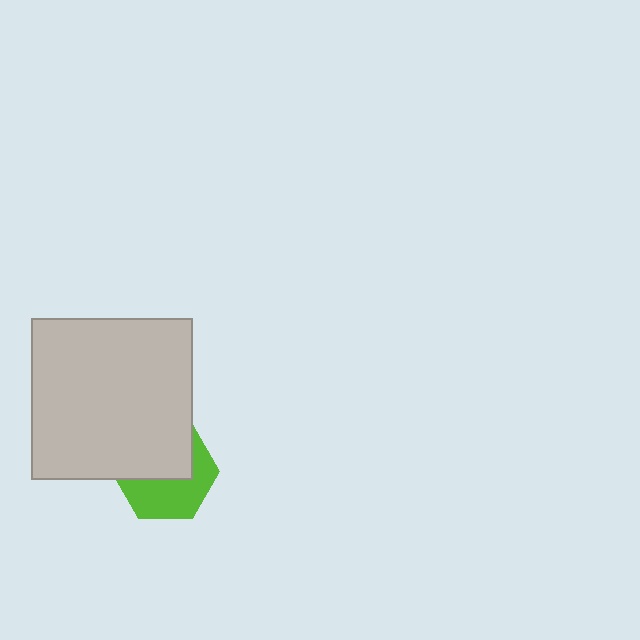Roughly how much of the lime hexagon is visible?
About half of it is visible (roughly 50%).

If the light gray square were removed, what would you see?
You would see the complete lime hexagon.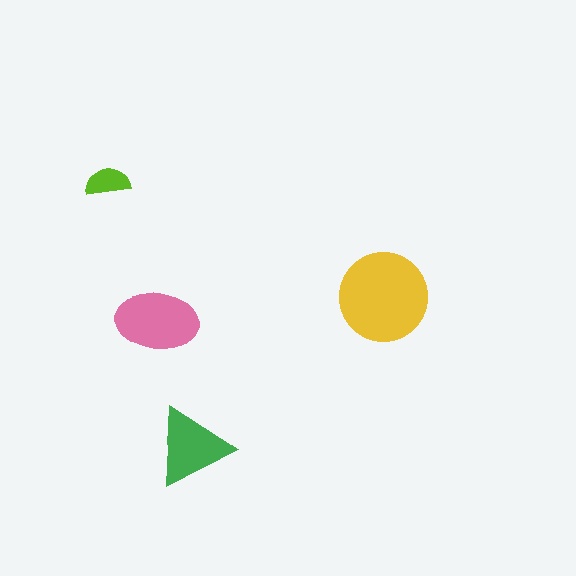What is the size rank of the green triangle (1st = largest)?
3rd.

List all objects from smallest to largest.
The lime semicircle, the green triangle, the pink ellipse, the yellow circle.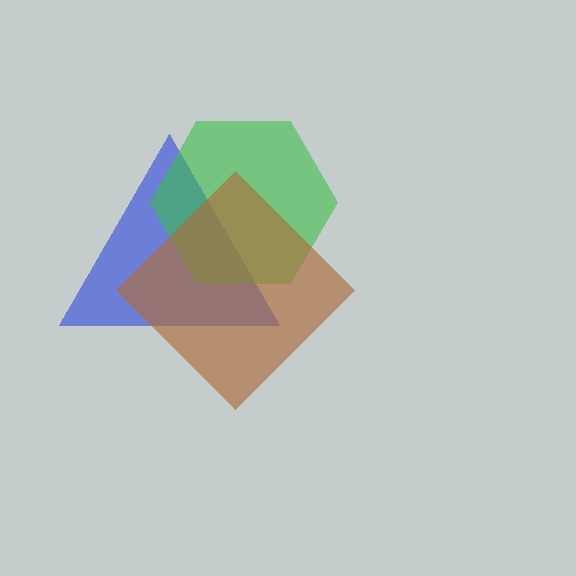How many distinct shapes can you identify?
There are 3 distinct shapes: a blue triangle, a green hexagon, a brown diamond.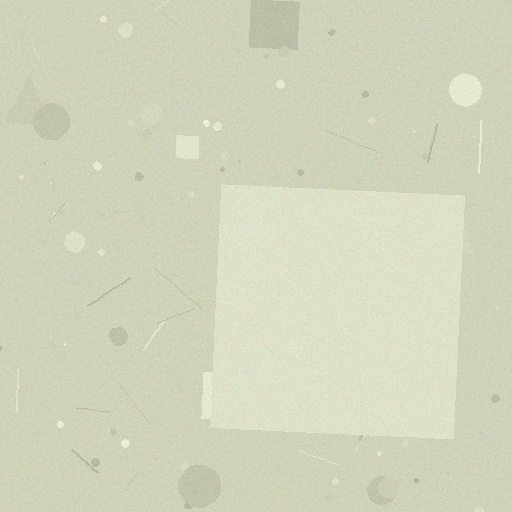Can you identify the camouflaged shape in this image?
The camouflaged shape is a square.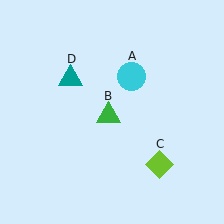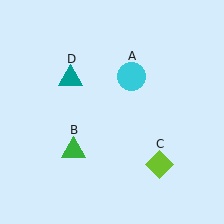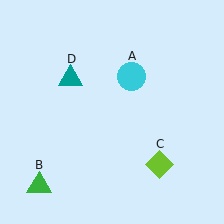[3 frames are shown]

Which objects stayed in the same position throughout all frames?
Cyan circle (object A) and lime diamond (object C) and teal triangle (object D) remained stationary.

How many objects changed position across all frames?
1 object changed position: green triangle (object B).